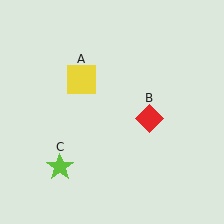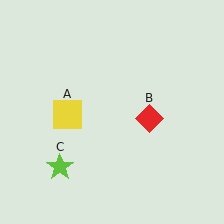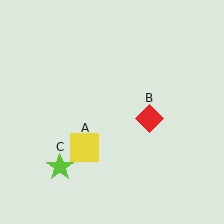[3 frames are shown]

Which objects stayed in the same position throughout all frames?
Red diamond (object B) and lime star (object C) remained stationary.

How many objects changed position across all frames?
1 object changed position: yellow square (object A).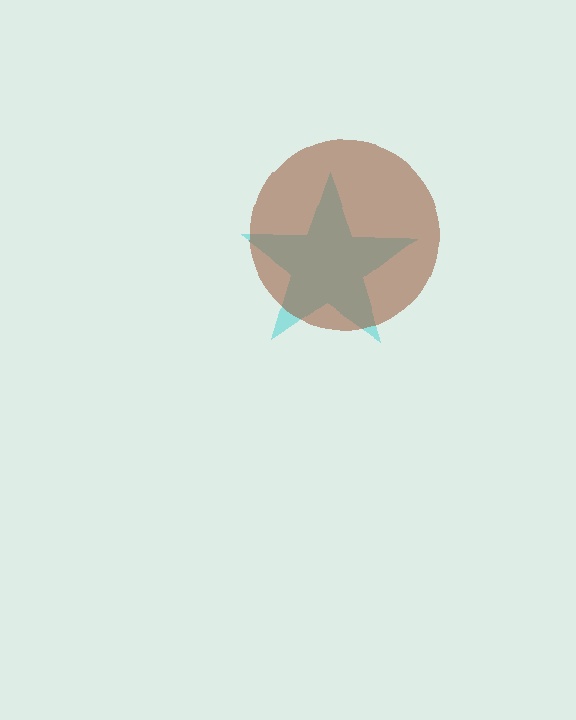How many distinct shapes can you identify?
There are 2 distinct shapes: a cyan star, a brown circle.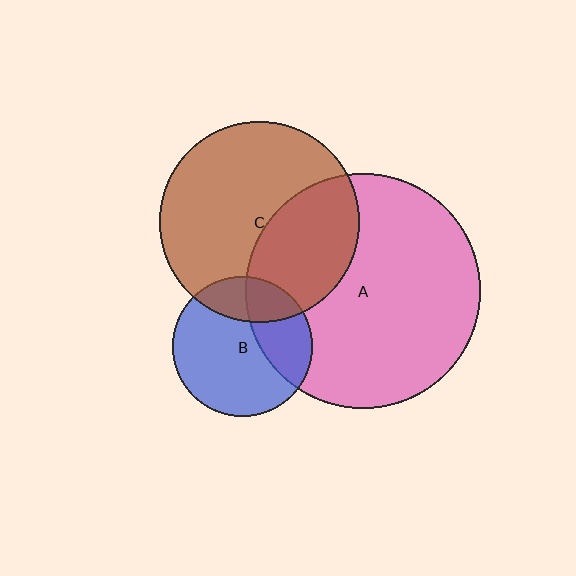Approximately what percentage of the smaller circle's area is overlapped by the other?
Approximately 35%.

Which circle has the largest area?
Circle A (pink).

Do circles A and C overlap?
Yes.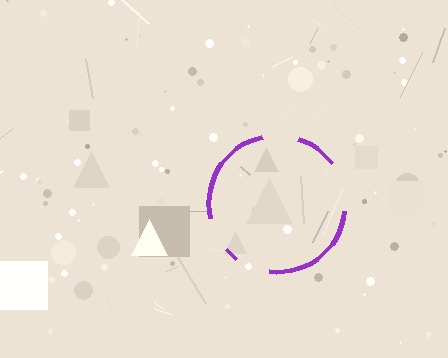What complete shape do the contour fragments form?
The contour fragments form a circle.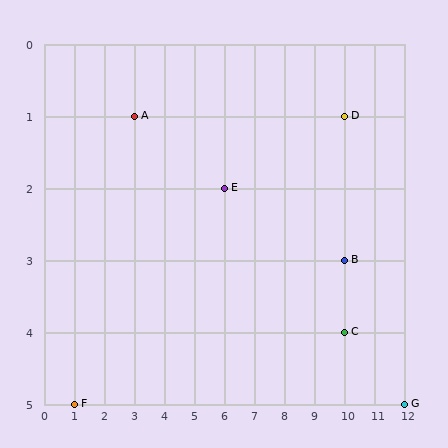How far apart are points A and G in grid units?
Points A and G are 9 columns and 4 rows apart (about 9.8 grid units diagonally).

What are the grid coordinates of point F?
Point F is at grid coordinates (1, 5).